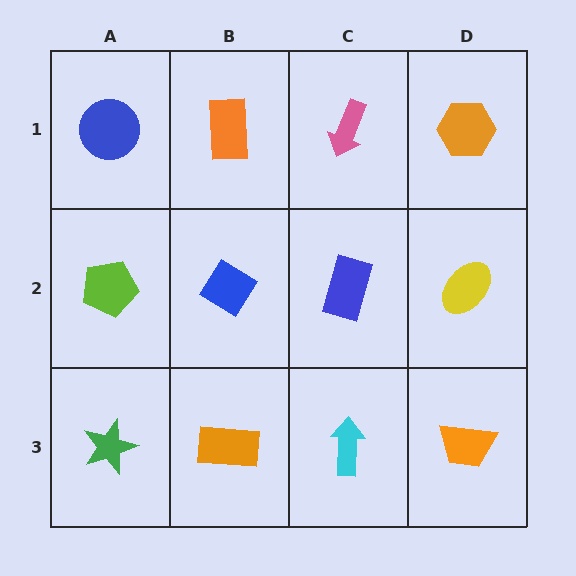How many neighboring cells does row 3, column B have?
3.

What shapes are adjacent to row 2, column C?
A pink arrow (row 1, column C), a cyan arrow (row 3, column C), a blue diamond (row 2, column B), a yellow ellipse (row 2, column D).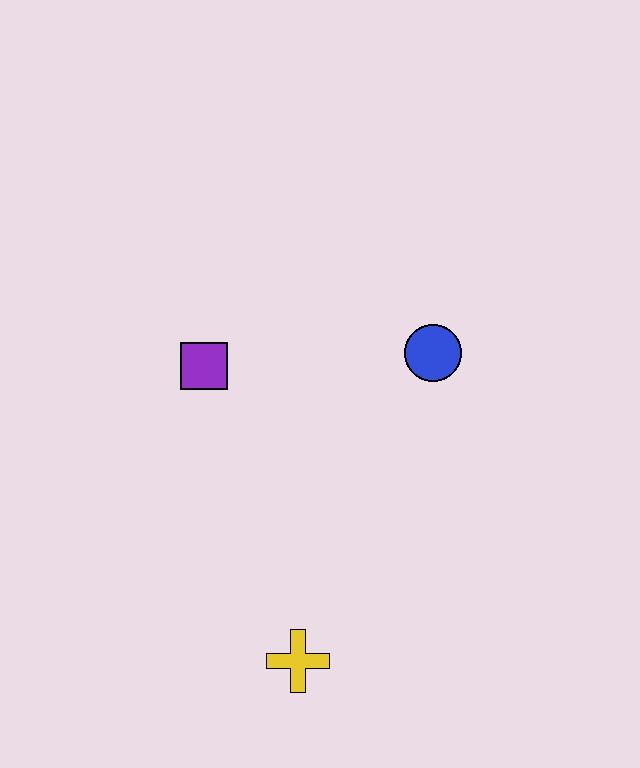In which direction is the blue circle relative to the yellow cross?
The blue circle is above the yellow cross.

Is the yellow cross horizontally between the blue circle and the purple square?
Yes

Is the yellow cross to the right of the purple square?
Yes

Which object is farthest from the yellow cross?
The blue circle is farthest from the yellow cross.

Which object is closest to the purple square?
The blue circle is closest to the purple square.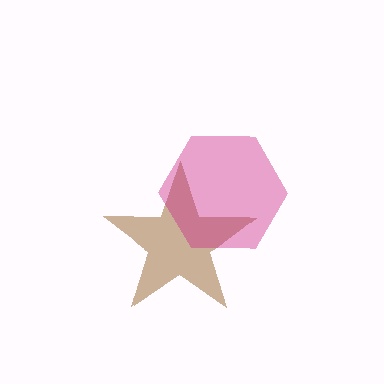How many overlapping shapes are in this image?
There are 2 overlapping shapes in the image.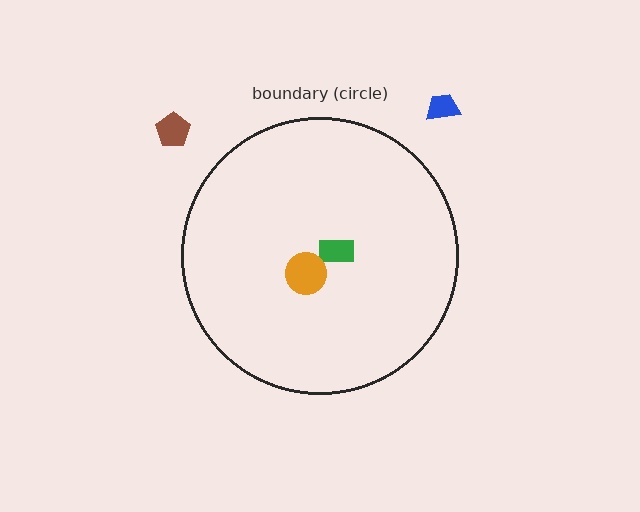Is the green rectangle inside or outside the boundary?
Inside.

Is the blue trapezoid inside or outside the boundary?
Outside.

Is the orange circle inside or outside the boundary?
Inside.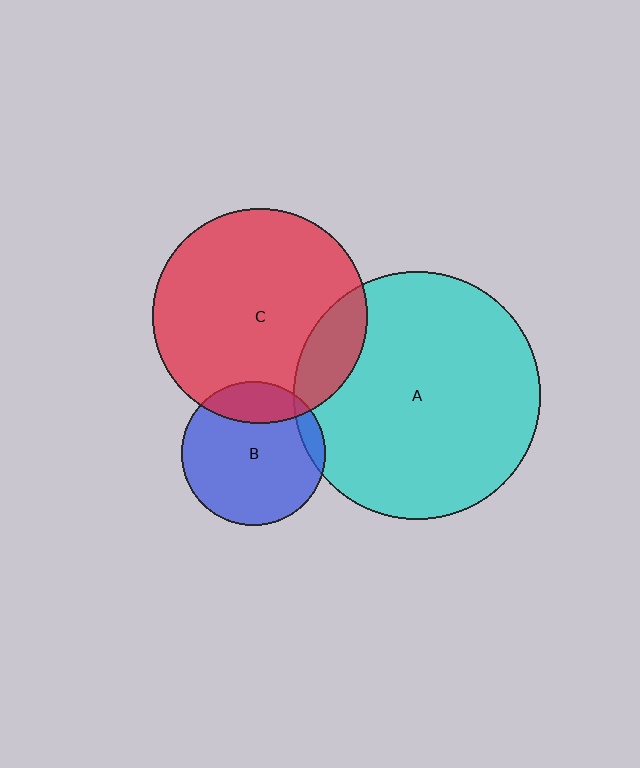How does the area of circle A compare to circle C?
Approximately 1.3 times.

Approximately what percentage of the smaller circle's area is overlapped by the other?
Approximately 10%.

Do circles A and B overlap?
Yes.